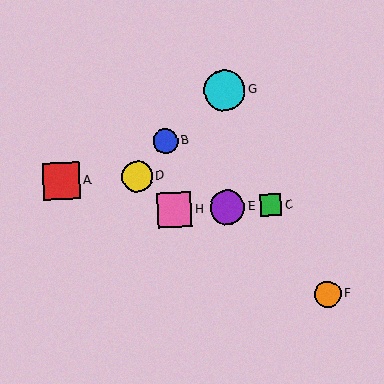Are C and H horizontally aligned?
Yes, both are at y≈205.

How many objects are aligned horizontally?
3 objects (C, E, H) are aligned horizontally.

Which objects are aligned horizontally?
Objects C, E, H are aligned horizontally.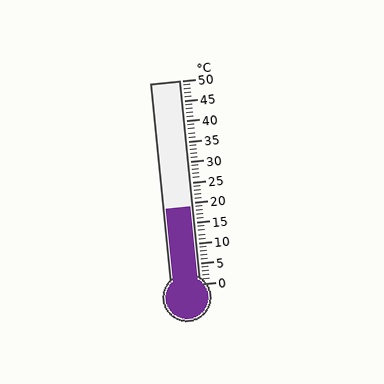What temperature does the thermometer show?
The thermometer shows approximately 19°C.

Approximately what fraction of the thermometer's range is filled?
The thermometer is filled to approximately 40% of its range.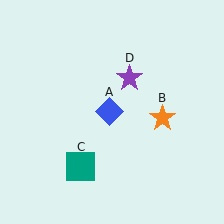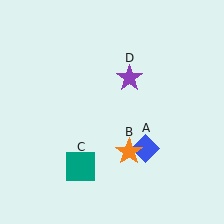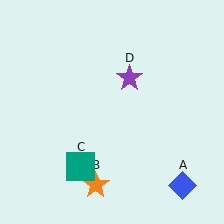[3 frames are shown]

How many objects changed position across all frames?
2 objects changed position: blue diamond (object A), orange star (object B).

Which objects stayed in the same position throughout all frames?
Teal square (object C) and purple star (object D) remained stationary.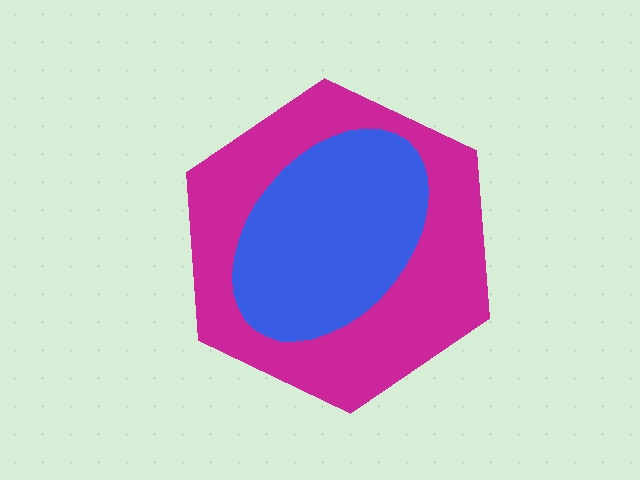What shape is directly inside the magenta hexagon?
The blue ellipse.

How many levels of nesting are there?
2.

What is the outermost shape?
The magenta hexagon.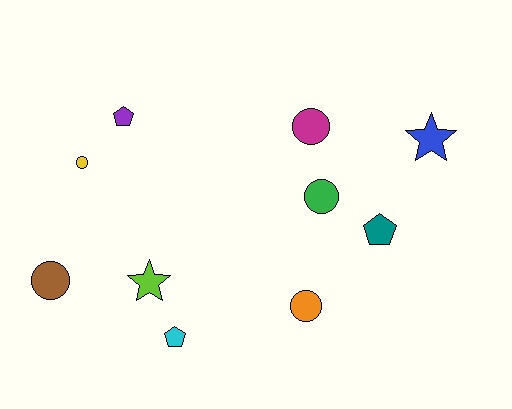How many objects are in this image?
There are 10 objects.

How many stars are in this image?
There are 2 stars.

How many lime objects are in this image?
There is 1 lime object.